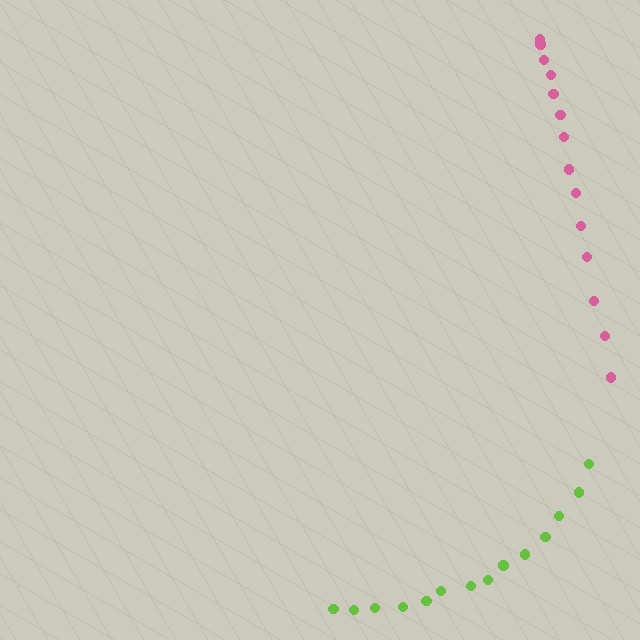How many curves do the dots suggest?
There are 2 distinct paths.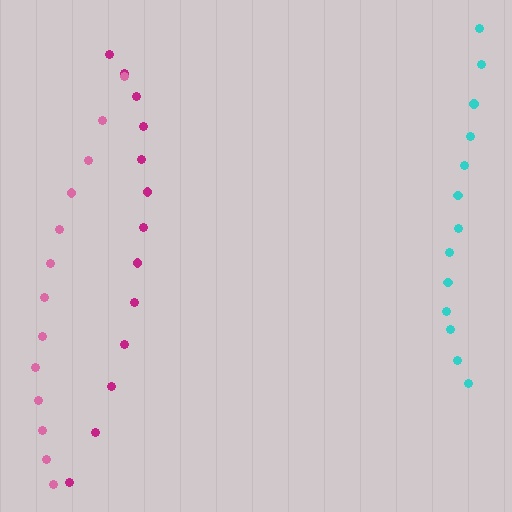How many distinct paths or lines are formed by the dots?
There are 3 distinct paths.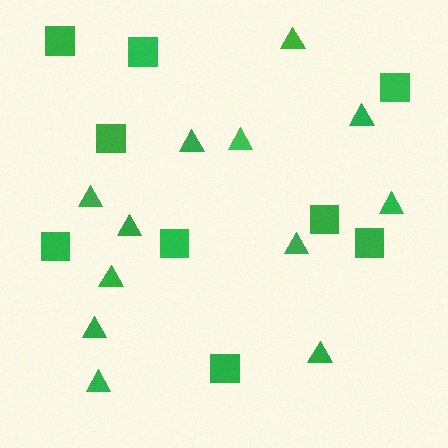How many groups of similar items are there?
There are 2 groups: one group of squares (9) and one group of triangles (12).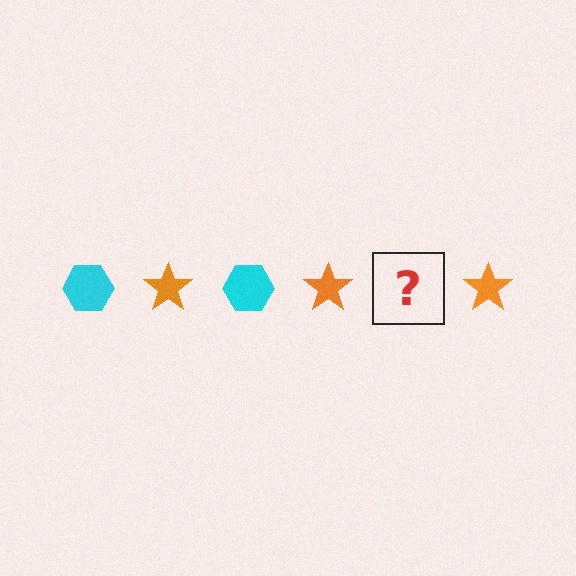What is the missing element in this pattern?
The missing element is a cyan hexagon.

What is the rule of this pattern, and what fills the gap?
The rule is that the pattern alternates between cyan hexagon and orange star. The gap should be filled with a cyan hexagon.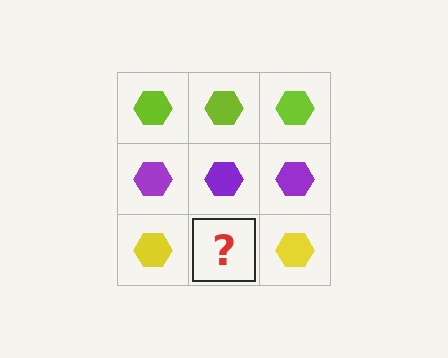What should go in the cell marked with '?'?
The missing cell should contain a yellow hexagon.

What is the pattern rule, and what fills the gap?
The rule is that each row has a consistent color. The gap should be filled with a yellow hexagon.